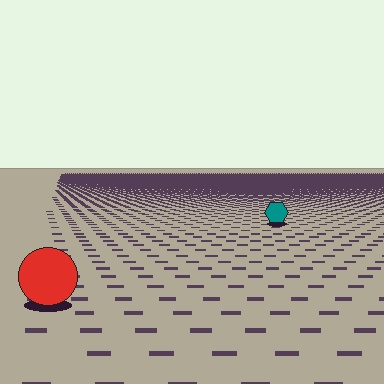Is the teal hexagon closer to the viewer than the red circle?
No. The red circle is closer — you can tell from the texture gradient: the ground texture is coarser near it.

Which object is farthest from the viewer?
The teal hexagon is farthest from the viewer. It appears smaller and the ground texture around it is denser.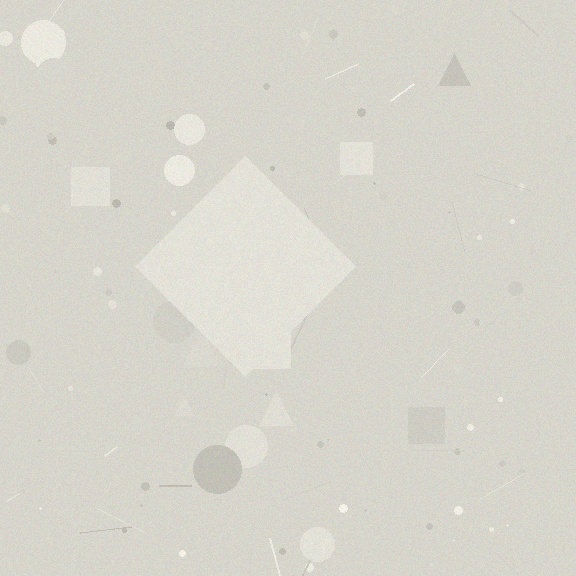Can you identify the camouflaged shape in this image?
The camouflaged shape is a diamond.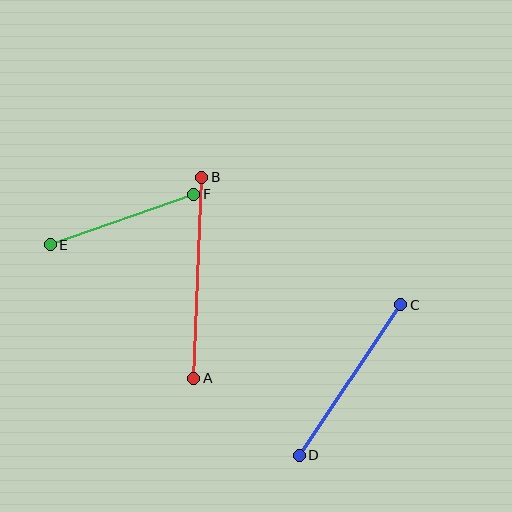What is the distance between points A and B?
The distance is approximately 201 pixels.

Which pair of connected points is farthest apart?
Points A and B are farthest apart.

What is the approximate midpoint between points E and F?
The midpoint is at approximately (122, 219) pixels.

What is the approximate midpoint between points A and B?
The midpoint is at approximately (198, 278) pixels.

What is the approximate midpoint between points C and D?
The midpoint is at approximately (350, 380) pixels.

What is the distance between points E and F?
The distance is approximately 152 pixels.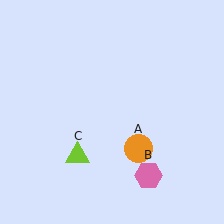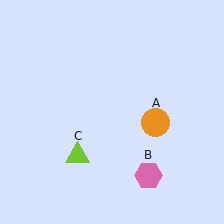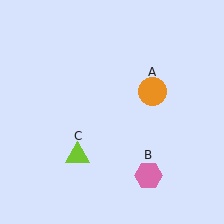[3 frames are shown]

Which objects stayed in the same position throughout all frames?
Pink hexagon (object B) and lime triangle (object C) remained stationary.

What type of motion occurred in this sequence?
The orange circle (object A) rotated counterclockwise around the center of the scene.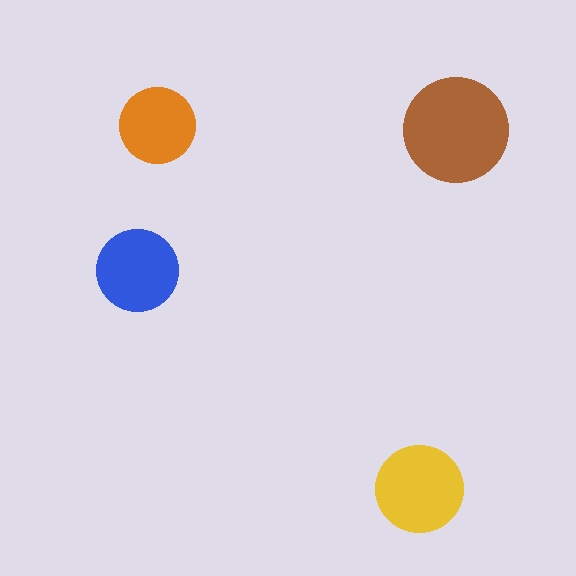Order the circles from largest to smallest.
the brown one, the yellow one, the blue one, the orange one.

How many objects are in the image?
There are 4 objects in the image.